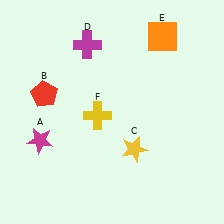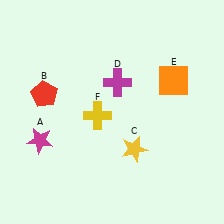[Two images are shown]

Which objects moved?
The objects that moved are: the magenta cross (D), the orange square (E).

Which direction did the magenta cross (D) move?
The magenta cross (D) moved down.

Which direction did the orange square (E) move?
The orange square (E) moved down.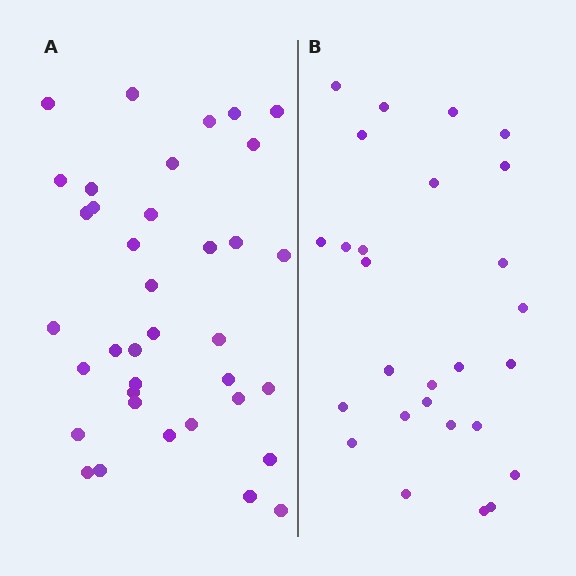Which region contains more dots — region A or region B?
Region A (the left region) has more dots.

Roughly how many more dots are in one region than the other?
Region A has roughly 10 or so more dots than region B.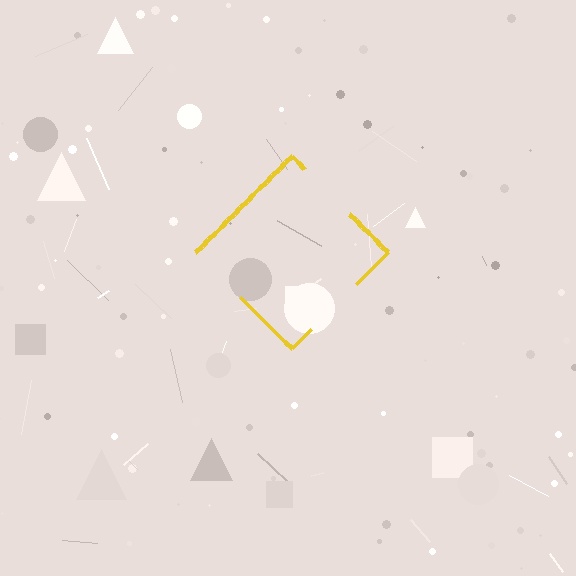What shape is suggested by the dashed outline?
The dashed outline suggests a diamond.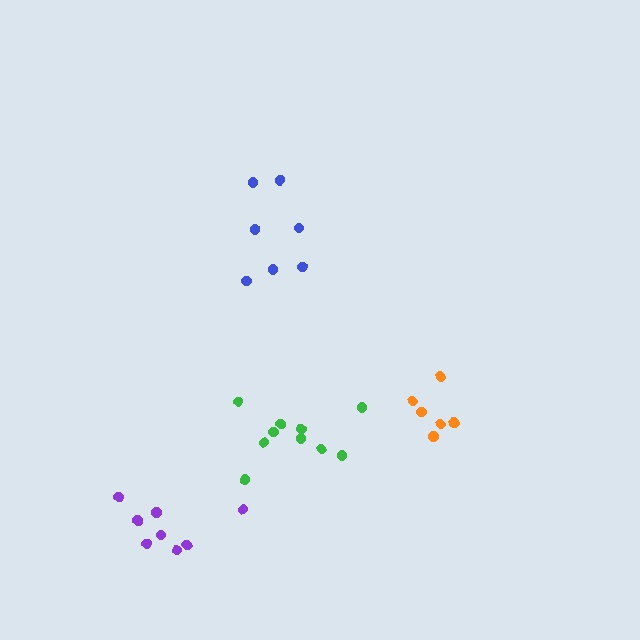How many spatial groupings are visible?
There are 4 spatial groupings.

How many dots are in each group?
Group 1: 7 dots, Group 2: 6 dots, Group 3: 10 dots, Group 4: 8 dots (31 total).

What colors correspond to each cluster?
The clusters are colored: blue, orange, green, purple.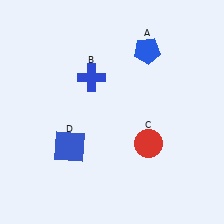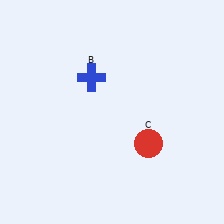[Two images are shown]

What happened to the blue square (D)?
The blue square (D) was removed in Image 2. It was in the bottom-left area of Image 1.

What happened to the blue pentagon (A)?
The blue pentagon (A) was removed in Image 2. It was in the top-right area of Image 1.